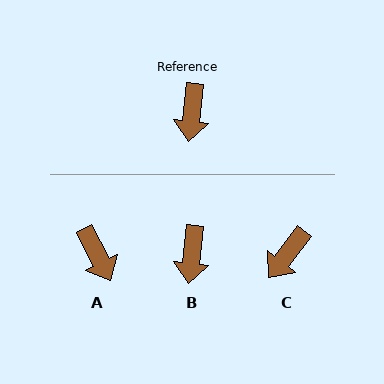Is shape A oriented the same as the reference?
No, it is off by about 33 degrees.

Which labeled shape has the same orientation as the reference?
B.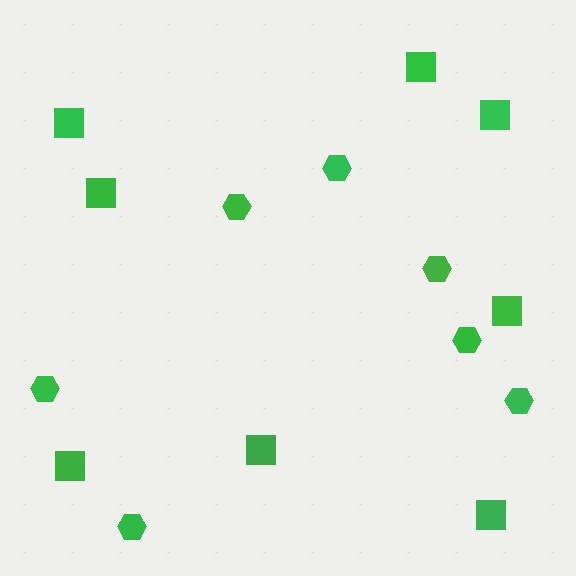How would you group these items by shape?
There are 2 groups: one group of squares (8) and one group of hexagons (7).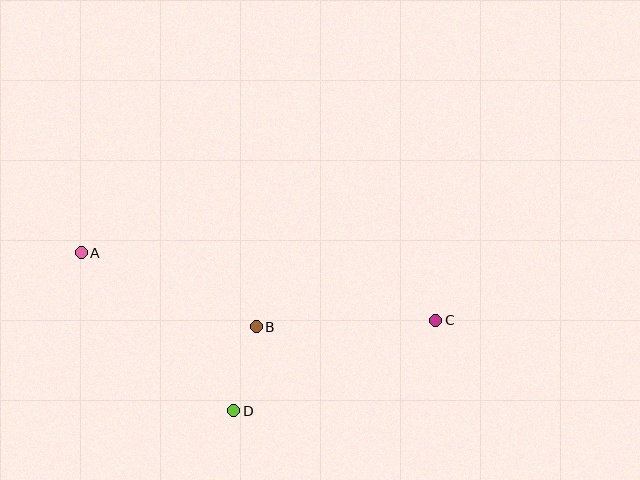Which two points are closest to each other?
Points B and D are closest to each other.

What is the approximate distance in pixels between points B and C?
The distance between B and C is approximately 180 pixels.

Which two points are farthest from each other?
Points A and C are farthest from each other.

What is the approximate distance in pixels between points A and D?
The distance between A and D is approximately 219 pixels.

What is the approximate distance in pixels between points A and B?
The distance between A and B is approximately 190 pixels.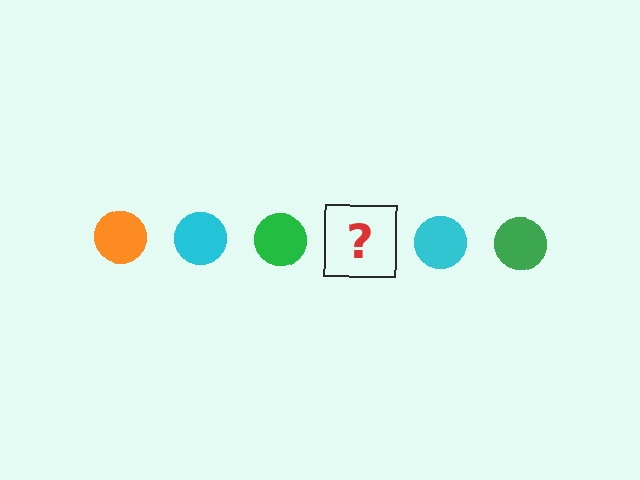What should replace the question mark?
The question mark should be replaced with an orange circle.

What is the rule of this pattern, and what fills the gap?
The rule is that the pattern cycles through orange, cyan, green circles. The gap should be filled with an orange circle.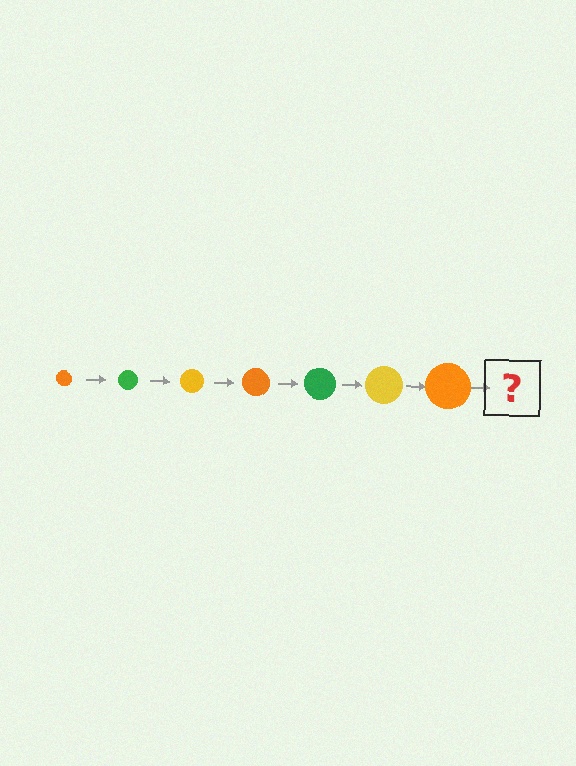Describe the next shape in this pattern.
It should be a green circle, larger than the previous one.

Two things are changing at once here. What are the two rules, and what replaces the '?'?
The two rules are that the circle grows larger each step and the color cycles through orange, green, and yellow. The '?' should be a green circle, larger than the previous one.